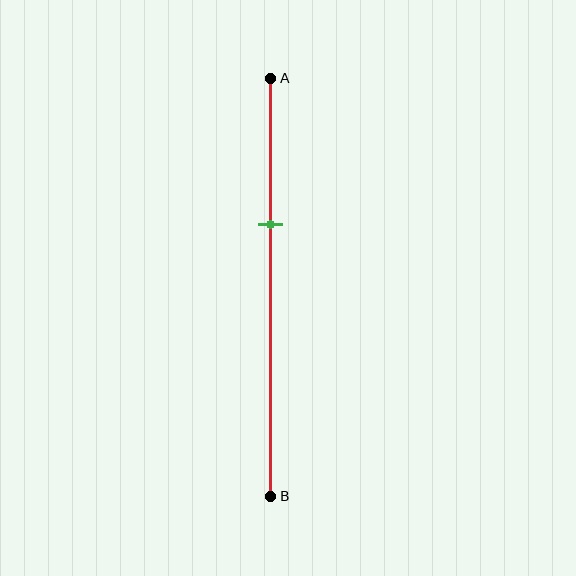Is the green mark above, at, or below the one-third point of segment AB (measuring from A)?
The green mark is approximately at the one-third point of segment AB.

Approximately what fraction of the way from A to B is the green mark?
The green mark is approximately 35% of the way from A to B.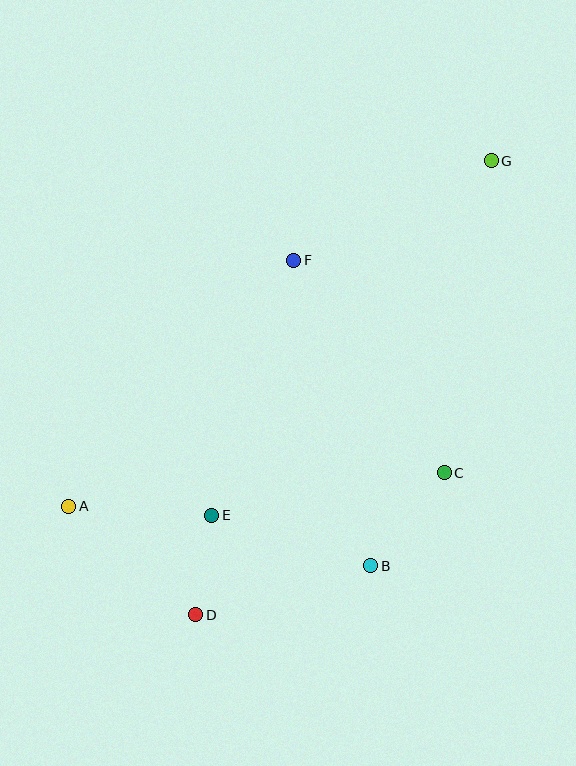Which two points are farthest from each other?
Points A and G are farthest from each other.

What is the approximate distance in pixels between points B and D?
The distance between B and D is approximately 182 pixels.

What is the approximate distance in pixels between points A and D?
The distance between A and D is approximately 167 pixels.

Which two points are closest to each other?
Points D and E are closest to each other.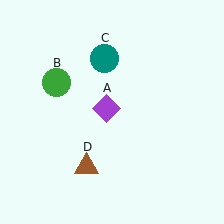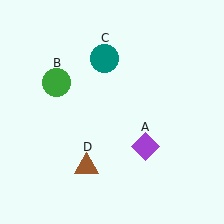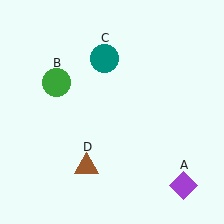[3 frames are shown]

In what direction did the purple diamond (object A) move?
The purple diamond (object A) moved down and to the right.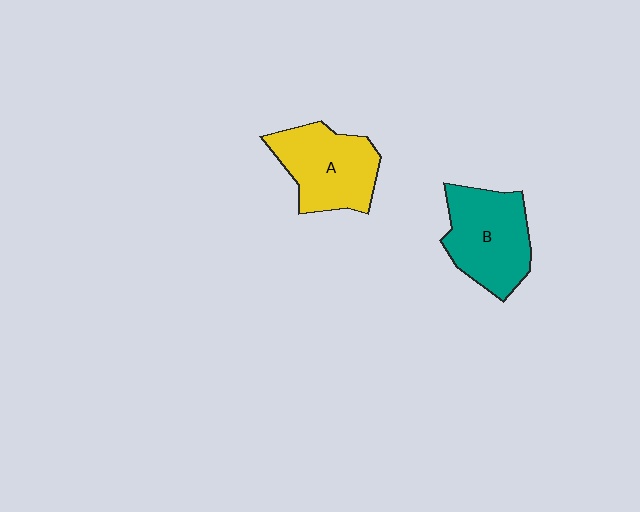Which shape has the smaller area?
Shape A (yellow).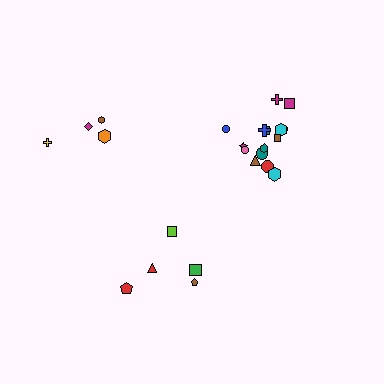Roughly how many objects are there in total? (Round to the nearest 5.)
Roughly 25 objects in total.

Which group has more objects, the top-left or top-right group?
The top-right group.